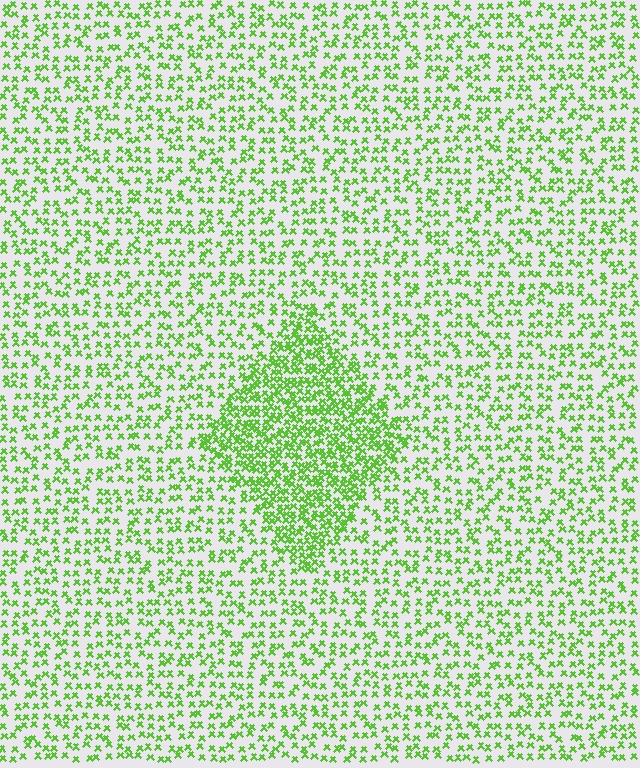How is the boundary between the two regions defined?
The boundary is defined by a change in element density (approximately 2.1x ratio). All elements are the same color, size, and shape.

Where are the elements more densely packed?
The elements are more densely packed inside the diamond boundary.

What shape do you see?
I see a diamond.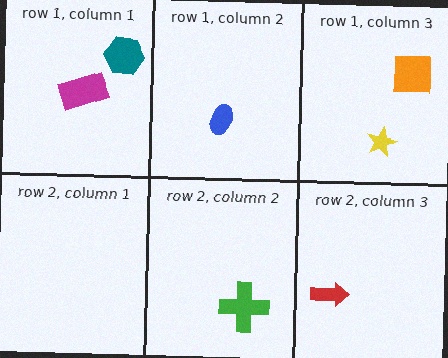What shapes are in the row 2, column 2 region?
The green cross.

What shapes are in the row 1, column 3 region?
The yellow star, the orange square.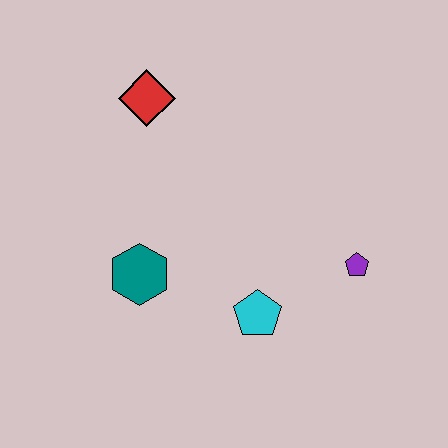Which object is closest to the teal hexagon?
The cyan pentagon is closest to the teal hexagon.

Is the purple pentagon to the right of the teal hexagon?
Yes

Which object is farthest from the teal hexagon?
The purple pentagon is farthest from the teal hexagon.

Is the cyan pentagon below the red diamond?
Yes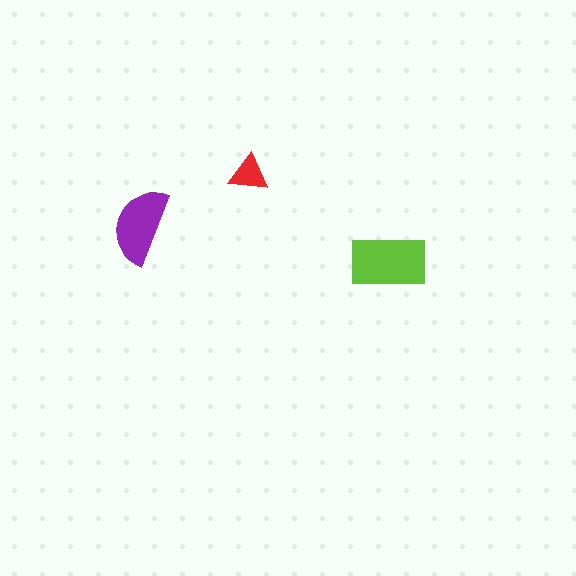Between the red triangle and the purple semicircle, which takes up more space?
The purple semicircle.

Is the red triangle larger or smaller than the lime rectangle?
Smaller.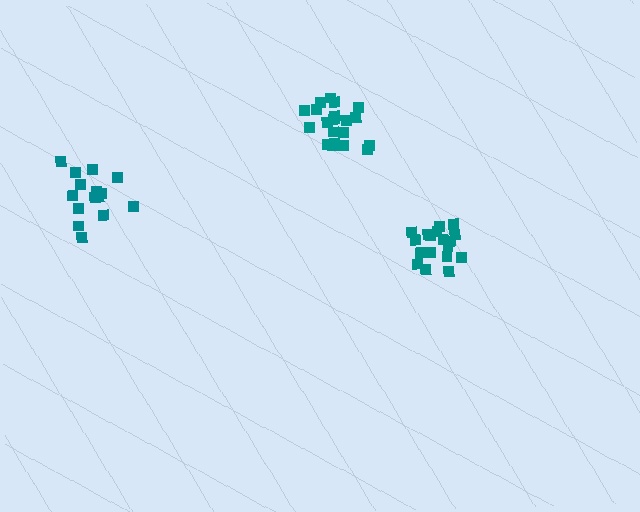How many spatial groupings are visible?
There are 3 spatial groupings.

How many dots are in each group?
Group 1: 21 dots, Group 2: 15 dots, Group 3: 18 dots (54 total).